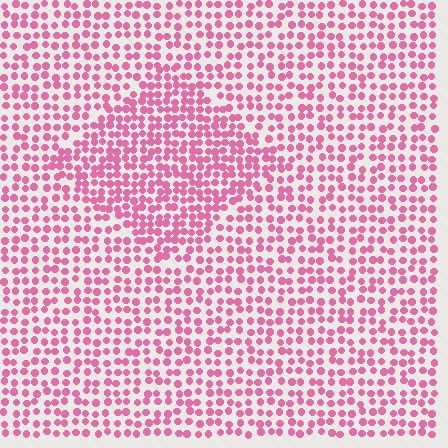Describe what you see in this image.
The image contains small pink elements arranged at two different densities. A diamond-shaped region is visible where the elements are more densely packed than the surrounding area.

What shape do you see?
I see a diamond.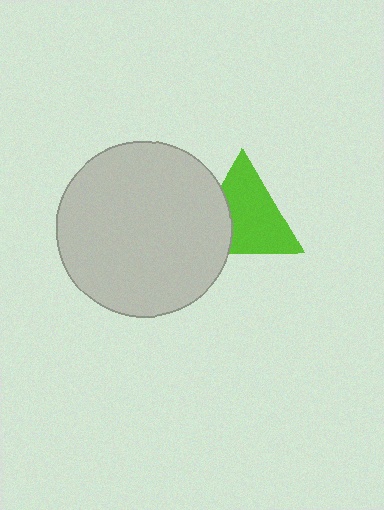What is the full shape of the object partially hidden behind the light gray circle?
The partially hidden object is a lime triangle.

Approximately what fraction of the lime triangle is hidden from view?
Roughly 30% of the lime triangle is hidden behind the light gray circle.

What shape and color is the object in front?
The object in front is a light gray circle.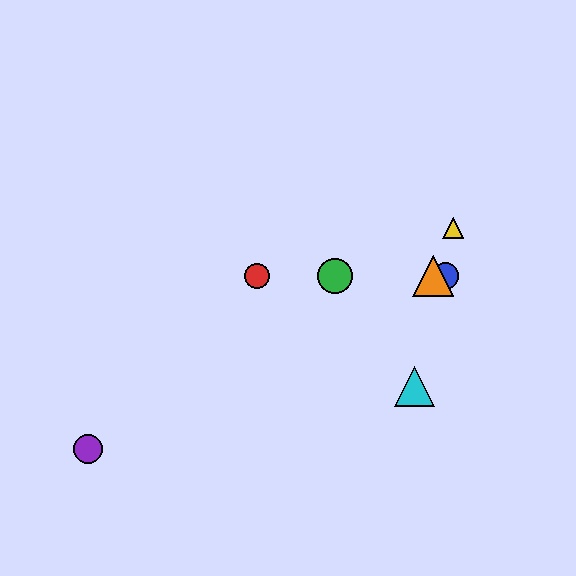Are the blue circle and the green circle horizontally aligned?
Yes, both are at y≈276.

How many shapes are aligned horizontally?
4 shapes (the red circle, the blue circle, the green circle, the orange triangle) are aligned horizontally.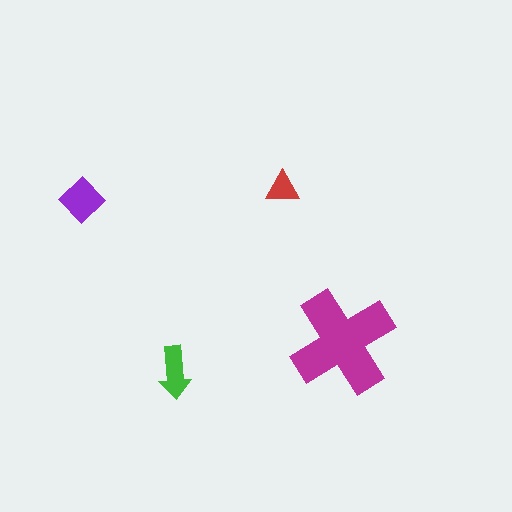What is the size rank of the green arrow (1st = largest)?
3rd.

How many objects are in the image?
There are 4 objects in the image.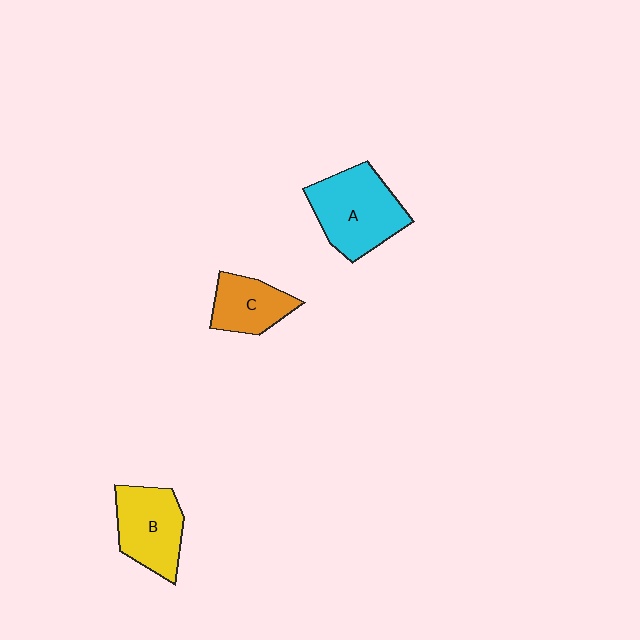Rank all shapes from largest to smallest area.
From largest to smallest: A (cyan), B (yellow), C (orange).